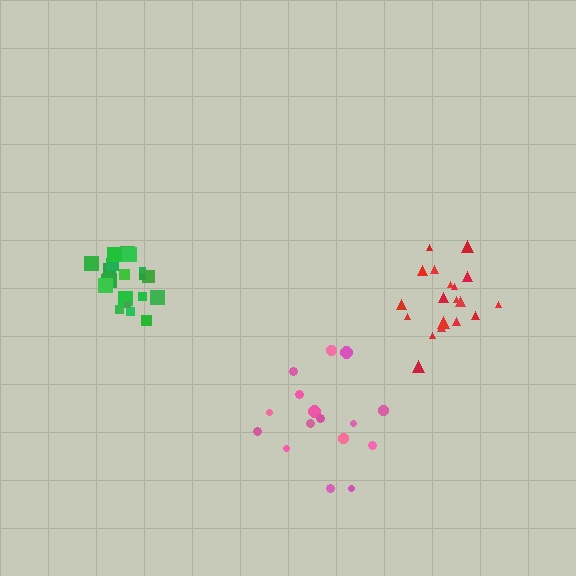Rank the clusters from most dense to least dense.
green, red, pink.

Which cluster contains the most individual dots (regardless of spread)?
Green (21).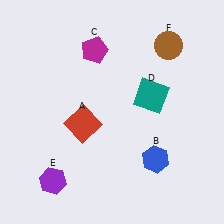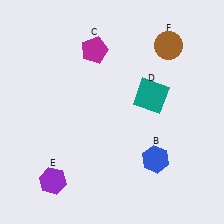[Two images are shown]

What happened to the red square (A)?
The red square (A) was removed in Image 2. It was in the bottom-left area of Image 1.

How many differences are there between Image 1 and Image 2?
There is 1 difference between the two images.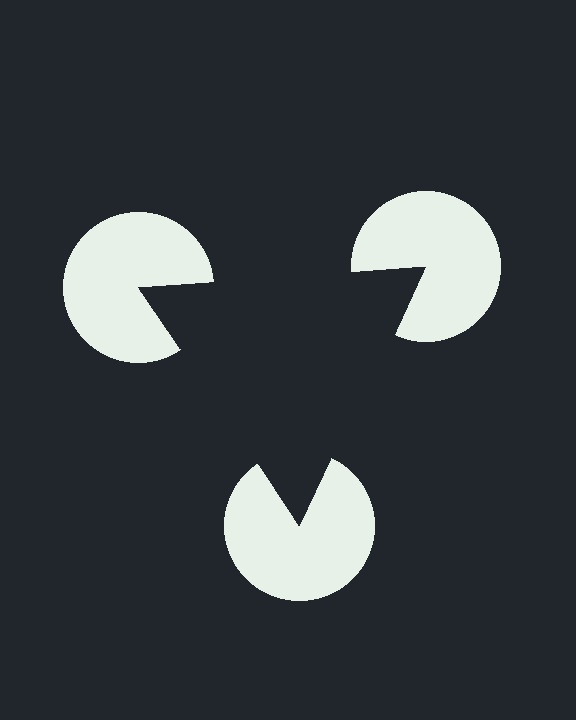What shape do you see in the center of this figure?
An illusory triangle — its edges are inferred from the aligned wedge cuts in the pac-man discs, not physically drawn.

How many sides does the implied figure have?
3 sides.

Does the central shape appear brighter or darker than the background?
It typically appears slightly darker than the background, even though no actual brightness change is drawn.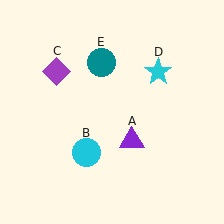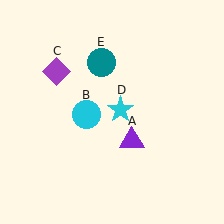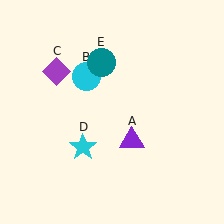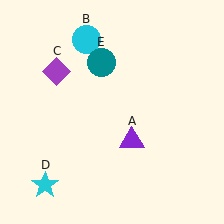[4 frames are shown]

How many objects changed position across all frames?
2 objects changed position: cyan circle (object B), cyan star (object D).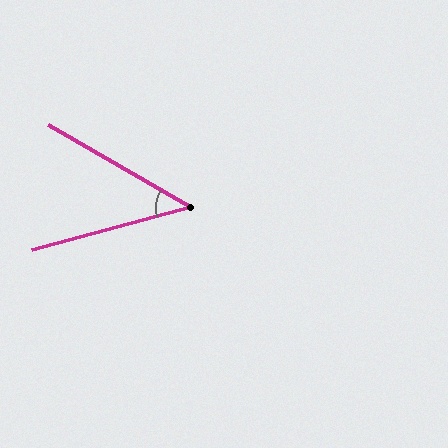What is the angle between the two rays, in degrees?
Approximately 45 degrees.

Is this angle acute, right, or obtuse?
It is acute.